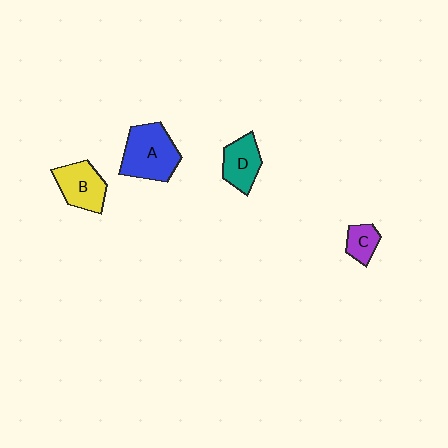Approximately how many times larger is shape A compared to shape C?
Approximately 2.6 times.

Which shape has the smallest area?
Shape C (purple).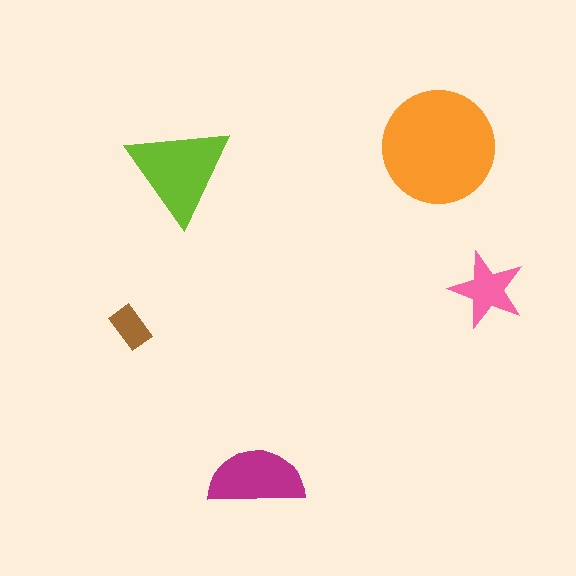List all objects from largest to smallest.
The orange circle, the lime triangle, the magenta semicircle, the pink star, the brown rectangle.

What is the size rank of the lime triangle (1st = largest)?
2nd.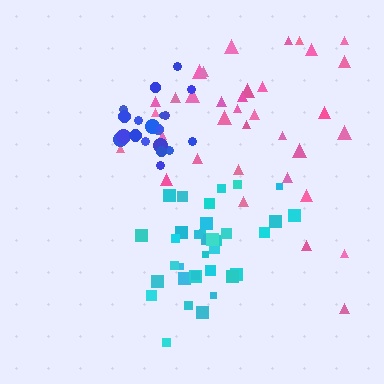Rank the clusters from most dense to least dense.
blue, cyan, pink.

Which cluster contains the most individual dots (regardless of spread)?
Pink (35).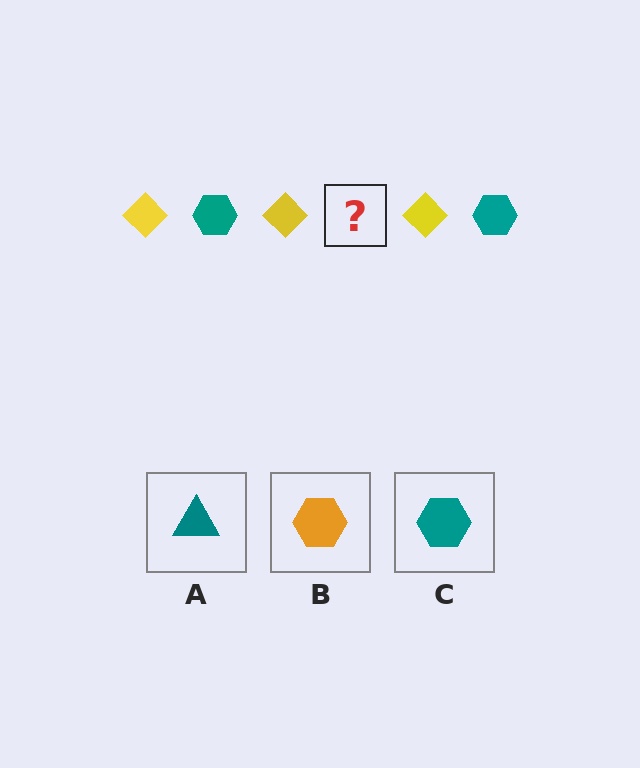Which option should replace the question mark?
Option C.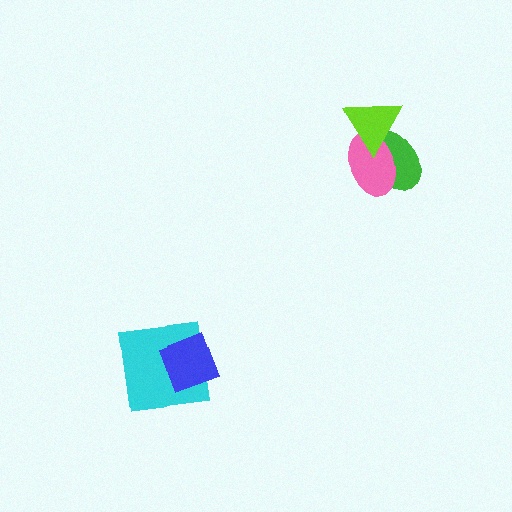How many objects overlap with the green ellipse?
2 objects overlap with the green ellipse.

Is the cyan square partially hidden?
Yes, it is partially covered by another shape.